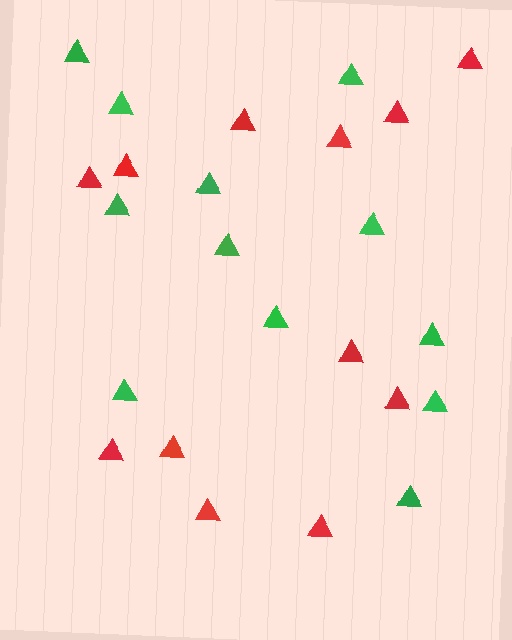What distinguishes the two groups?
There are 2 groups: one group of red triangles (12) and one group of green triangles (12).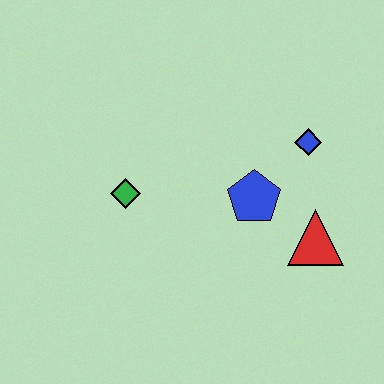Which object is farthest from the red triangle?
The green diamond is farthest from the red triangle.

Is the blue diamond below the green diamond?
No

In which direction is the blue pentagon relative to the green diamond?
The blue pentagon is to the right of the green diamond.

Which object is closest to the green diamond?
The blue pentagon is closest to the green diamond.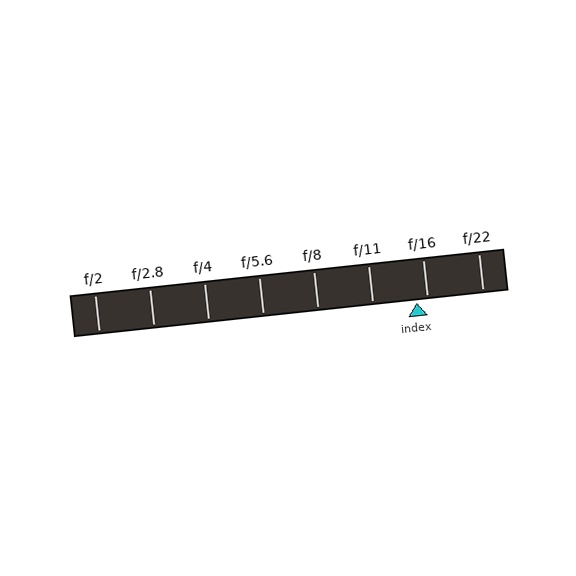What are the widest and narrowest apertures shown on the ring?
The widest aperture shown is f/2 and the narrowest is f/22.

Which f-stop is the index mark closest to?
The index mark is closest to f/16.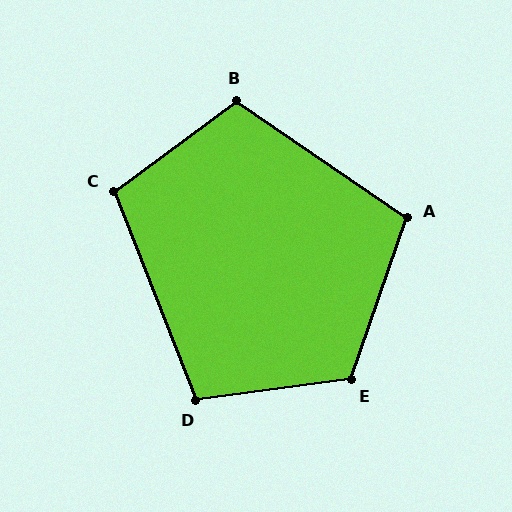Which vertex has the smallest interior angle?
D, at approximately 104 degrees.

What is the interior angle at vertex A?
Approximately 105 degrees (obtuse).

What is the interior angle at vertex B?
Approximately 109 degrees (obtuse).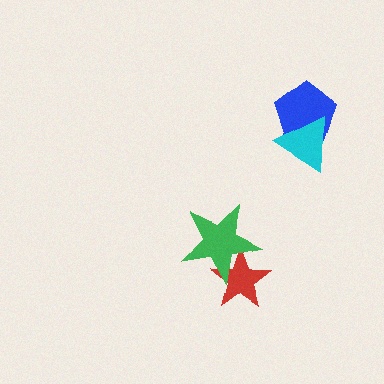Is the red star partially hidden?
Yes, it is partially covered by another shape.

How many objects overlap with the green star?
1 object overlaps with the green star.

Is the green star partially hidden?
No, no other shape covers it.